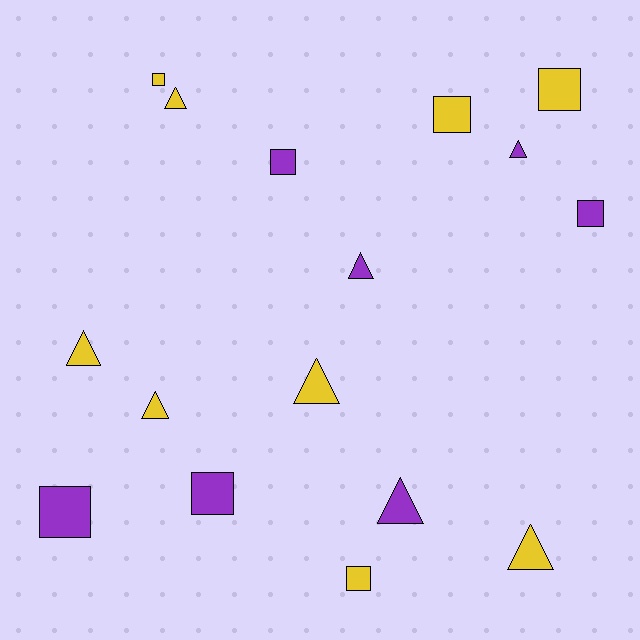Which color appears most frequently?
Yellow, with 9 objects.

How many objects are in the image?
There are 16 objects.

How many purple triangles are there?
There are 3 purple triangles.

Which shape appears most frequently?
Triangle, with 8 objects.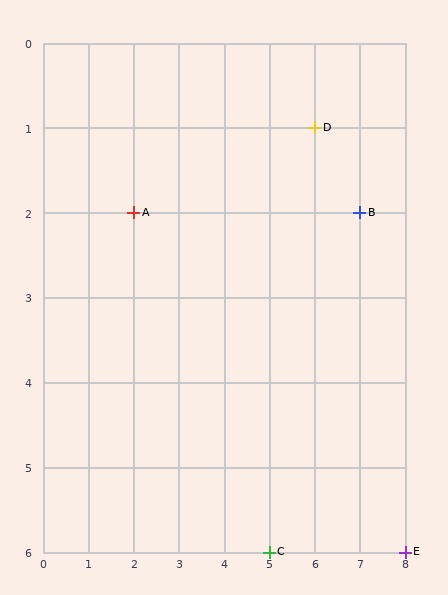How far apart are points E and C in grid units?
Points E and C are 3 columns apart.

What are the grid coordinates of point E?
Point E is at grid coordinates (8, 6).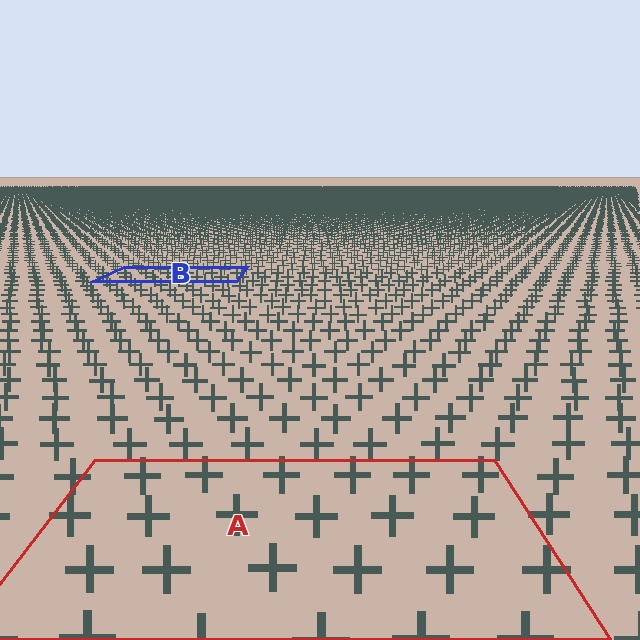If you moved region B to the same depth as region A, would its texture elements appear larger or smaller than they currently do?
They would appear larger. At a closer depth, the same texture elements are projected at a bigger on-screen size.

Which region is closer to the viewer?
Region A is closer. The texture elements there are larger and more spread out.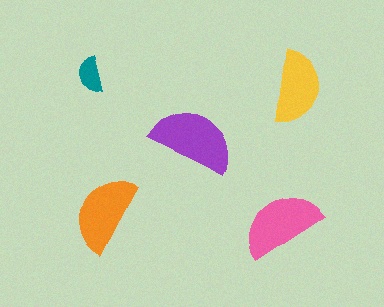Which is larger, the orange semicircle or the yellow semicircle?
The orange one.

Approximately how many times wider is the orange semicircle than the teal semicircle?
About 2 times wider.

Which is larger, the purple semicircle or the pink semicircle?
The purple one.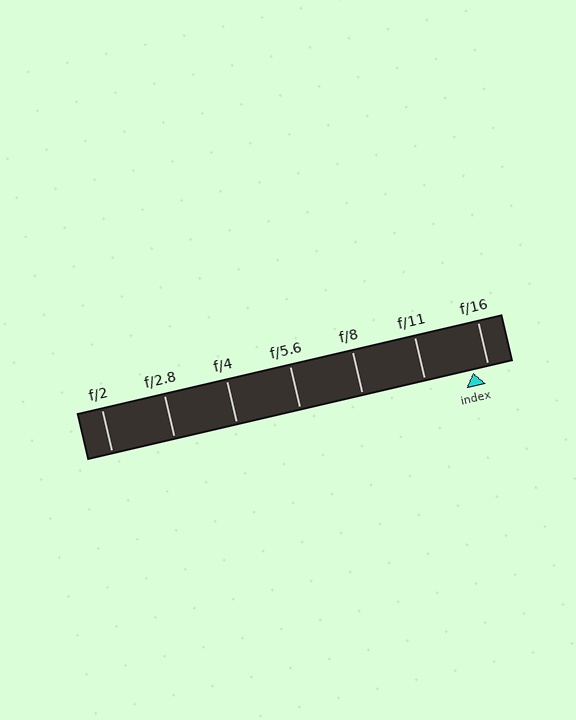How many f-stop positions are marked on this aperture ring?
There are 7 f-stop positions marked.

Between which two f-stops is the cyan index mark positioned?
The index mark is between f/11 and f/16.